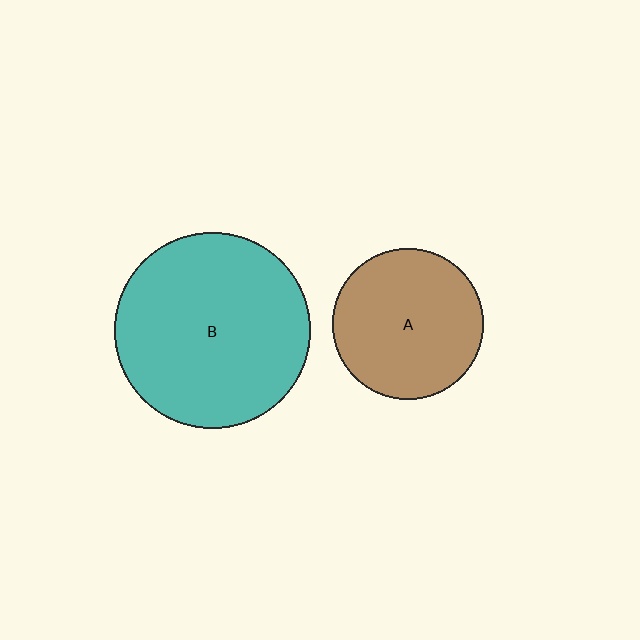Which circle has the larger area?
Circle B (teal).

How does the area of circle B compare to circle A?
Approximately 1.7 times.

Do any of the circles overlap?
No, none of the circles overlap.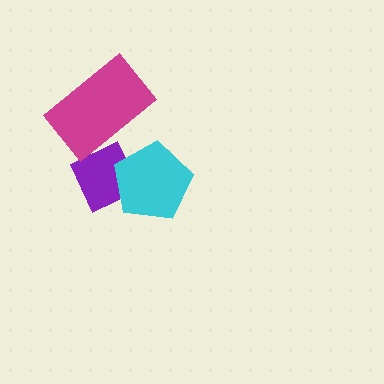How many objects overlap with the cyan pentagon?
1 object overlaps with the cyan pentagon.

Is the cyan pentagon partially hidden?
No, no other shape covers it.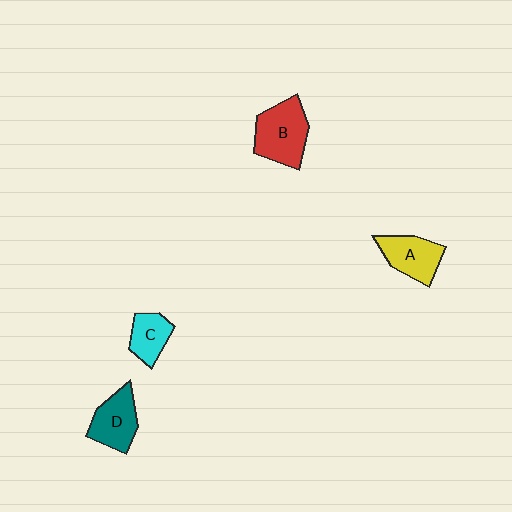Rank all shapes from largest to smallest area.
From largest to smallest: B (red), A (yellow), D (teal), C (cyan).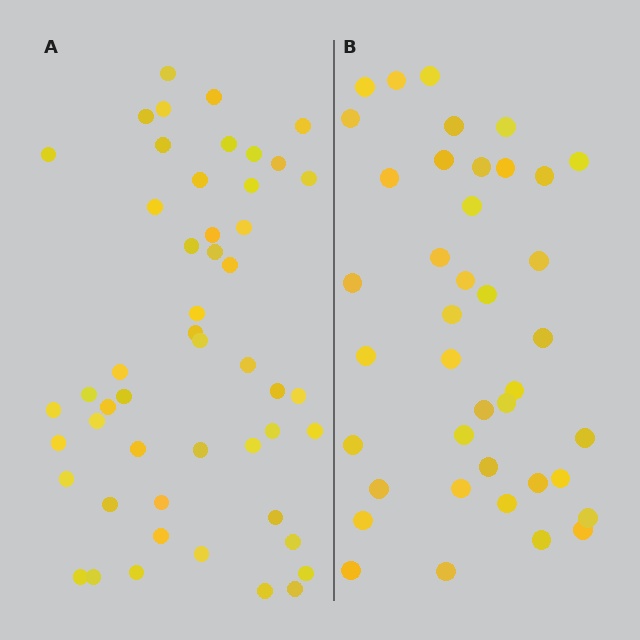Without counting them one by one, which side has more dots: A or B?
Region A (the left region) has more dots.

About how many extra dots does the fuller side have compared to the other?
Region A has roughly 10 or so more dots than region B.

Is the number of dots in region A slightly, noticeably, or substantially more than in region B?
Region A has noticeably more, but not dramatically so. The ratio is roughly 1.2 to 1.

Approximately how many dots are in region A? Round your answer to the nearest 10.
About 50 dots.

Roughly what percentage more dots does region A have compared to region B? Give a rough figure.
About 25% more.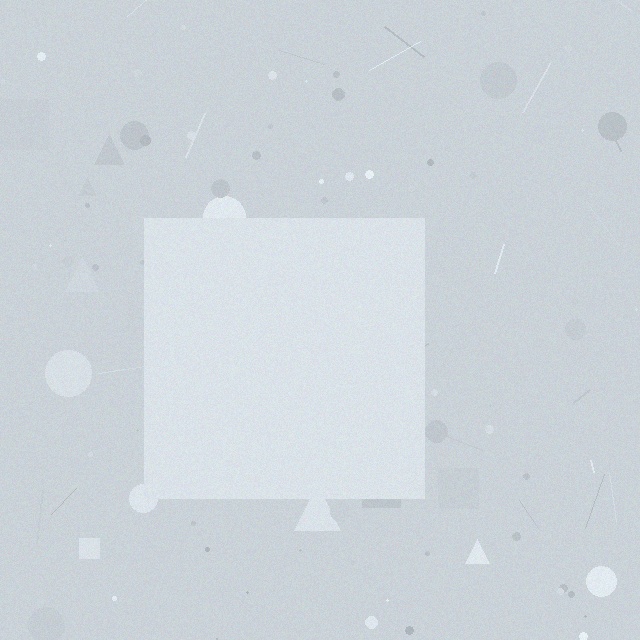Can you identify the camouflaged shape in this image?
The camouflaged shape is a square.